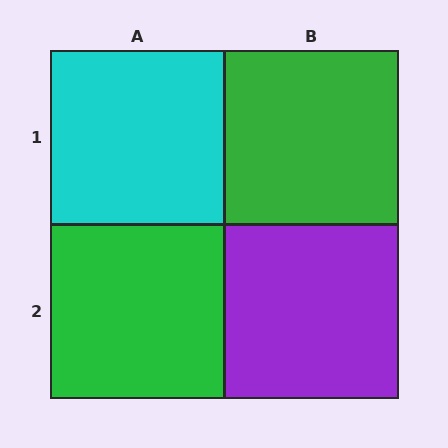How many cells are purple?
1 cell is purple.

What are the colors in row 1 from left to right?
Cyan, green.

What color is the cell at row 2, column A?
Green.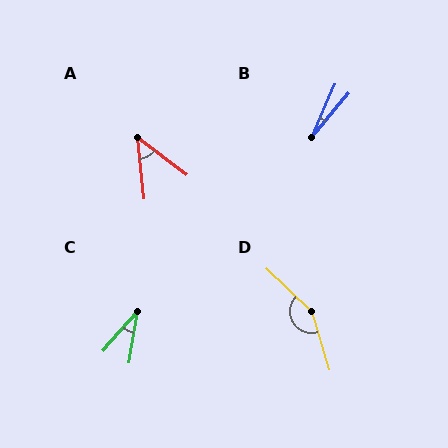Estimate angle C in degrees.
Approximately 33 degrees.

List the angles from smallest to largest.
B (16°), C (33°), A (47°), D (150°).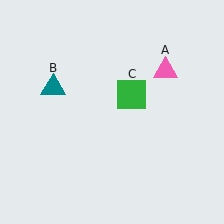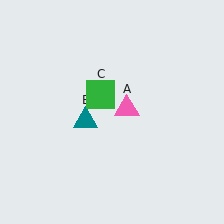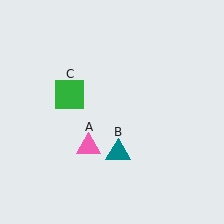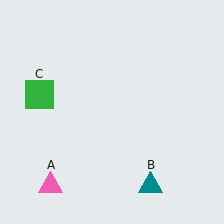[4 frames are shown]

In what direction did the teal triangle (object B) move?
The teal triangle (object B) moved down and to the right.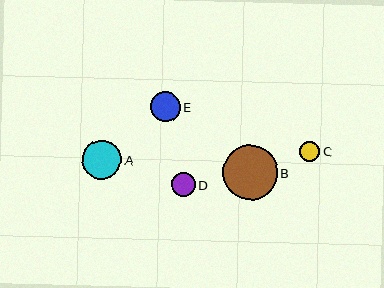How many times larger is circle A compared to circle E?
Circle A is approximately 1.3 times the size of circle E.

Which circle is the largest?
Circle B is the largest with a size of approximately 55 pixels.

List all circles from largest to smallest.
From largest to smallest: B, A, E, D, C.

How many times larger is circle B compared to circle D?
Circle B is approximately 2.3 times the size of circle D.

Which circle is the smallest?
Circle C is the smallest with a size of approximately 20 pixels.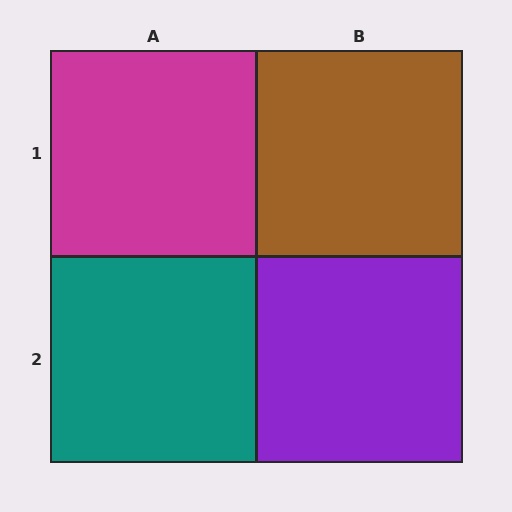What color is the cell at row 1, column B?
Brown.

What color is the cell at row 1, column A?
Magenta.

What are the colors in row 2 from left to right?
Teal, purple.